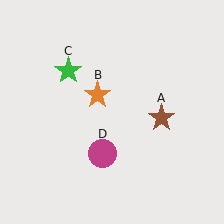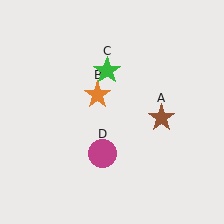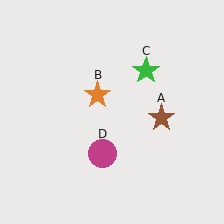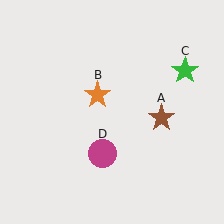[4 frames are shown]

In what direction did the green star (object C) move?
The green star (object C) moved right.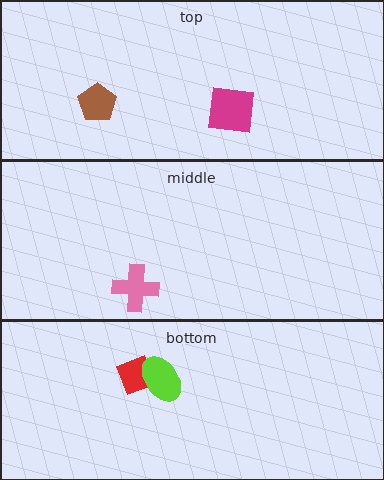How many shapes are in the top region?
2.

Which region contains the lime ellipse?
The bottom region.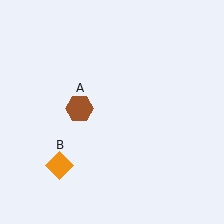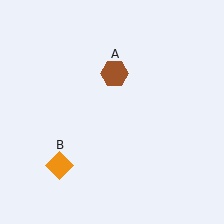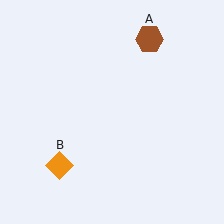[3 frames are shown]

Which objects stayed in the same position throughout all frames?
Orange diamond (object B) remained stationary.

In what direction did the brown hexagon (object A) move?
The brown hexagon (object A) moved up and to the right.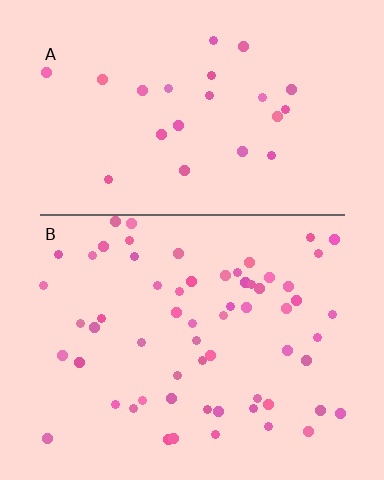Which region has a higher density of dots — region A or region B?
B (the bottom).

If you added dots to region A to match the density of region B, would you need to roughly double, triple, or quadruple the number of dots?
Approximately triple.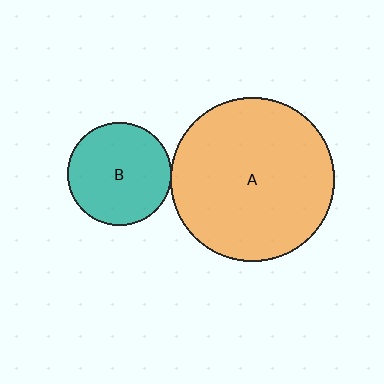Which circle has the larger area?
Circle A (orange).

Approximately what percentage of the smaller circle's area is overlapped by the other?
Approximately 5%.